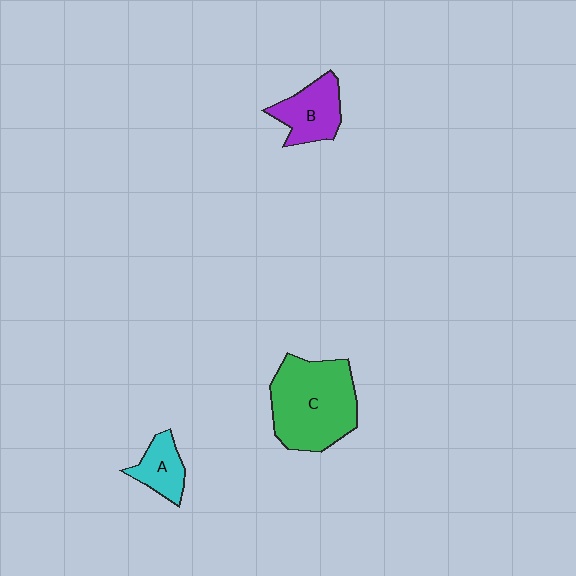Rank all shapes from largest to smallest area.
From largest to smallest: C (green), B (purple), A (cyan).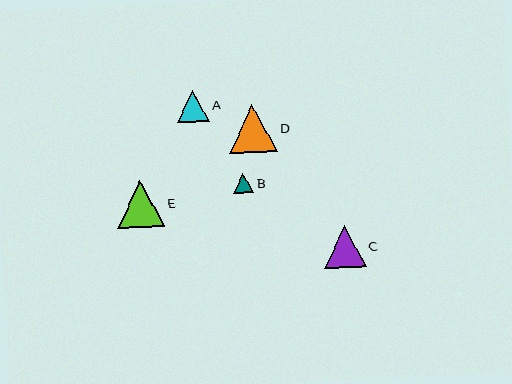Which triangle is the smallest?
Triangle B is the smallest with a size of approximately 20 pixels.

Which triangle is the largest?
Triangle D is the largest with a size of approximately 48 pixels.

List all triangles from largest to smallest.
From largest to smallest: D, E, C, A, B.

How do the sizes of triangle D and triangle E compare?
Triangle D and triangle E are approximately the same size.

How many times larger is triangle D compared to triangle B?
Triangle D is approximately 2.3 times the size of triangle B.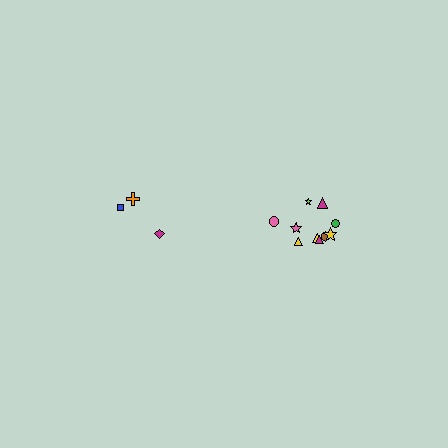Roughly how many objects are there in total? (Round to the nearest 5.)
Roughly 15 objects in total.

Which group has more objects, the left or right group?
The right group.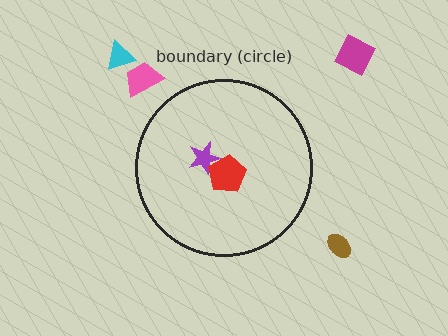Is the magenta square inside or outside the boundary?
Outside.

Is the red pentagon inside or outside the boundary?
Inside.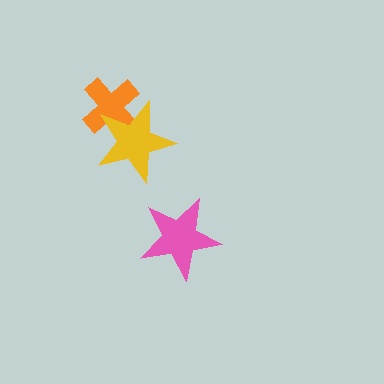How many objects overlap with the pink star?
0 objects overlap with the pink star.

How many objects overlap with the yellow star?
1 object overlaps with the yellow star.